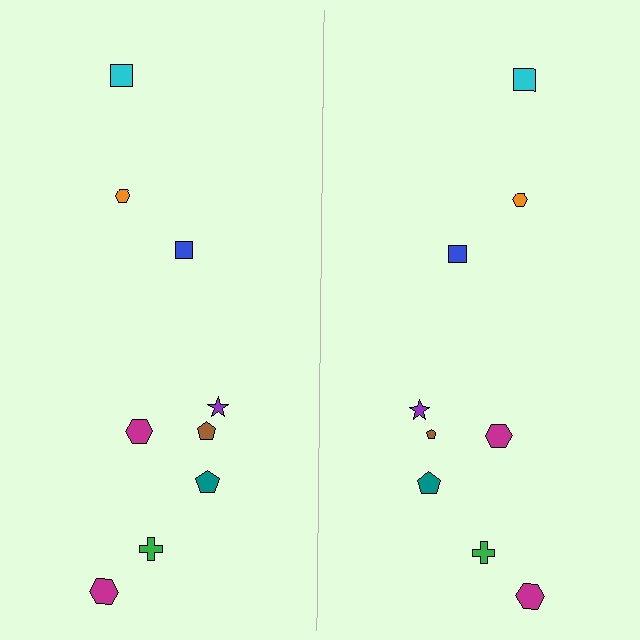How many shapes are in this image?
There are 18 shapes in this image.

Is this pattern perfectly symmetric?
No, the pattern is not perfectly symmetric. The brown pentagon on the right side has a different size than its mirror counterpart.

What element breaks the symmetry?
The brown pentagon on the right side has a different size than its mirror counterpart.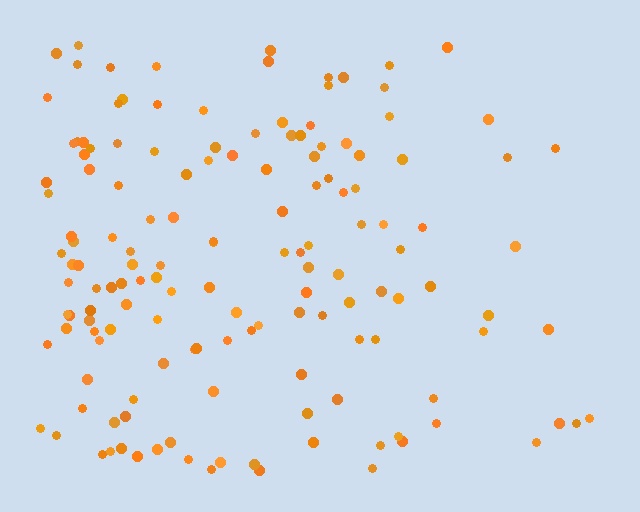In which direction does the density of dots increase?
From right to left, with the left side densest.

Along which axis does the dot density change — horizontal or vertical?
Horizontal.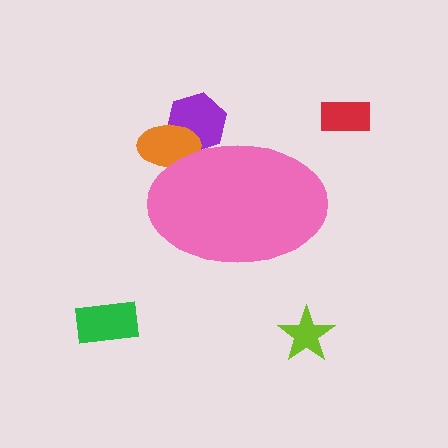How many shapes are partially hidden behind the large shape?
2 shapes are partially hidden.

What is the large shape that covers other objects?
A pink ellipse.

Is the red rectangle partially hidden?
No, the red rectangle is fully visible.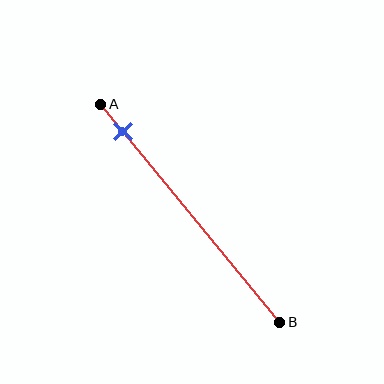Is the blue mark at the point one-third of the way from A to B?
No, the mark is at about 15% from A, not at the 33% one-third point.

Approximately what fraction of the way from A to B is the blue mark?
The blue mark is approximately 15% of the way from A to B.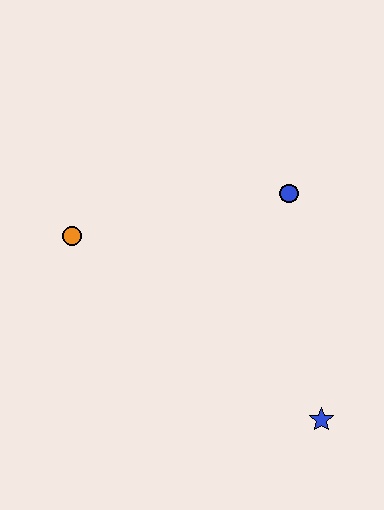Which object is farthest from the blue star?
The orange circle is farthest from the blue star.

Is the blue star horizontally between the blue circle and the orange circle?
No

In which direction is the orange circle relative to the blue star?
The orange circle is to the left of the blue star.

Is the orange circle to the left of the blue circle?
Yes